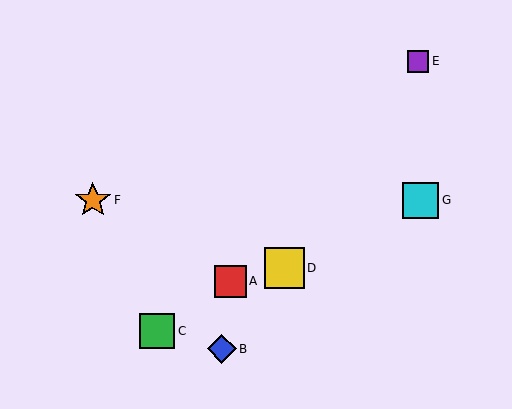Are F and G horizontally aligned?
Yes, both are at y≈200.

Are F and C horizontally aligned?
No, F is at y≈200 and C is at y≈331.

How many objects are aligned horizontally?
2 objects (F, G) are aligned horizontally.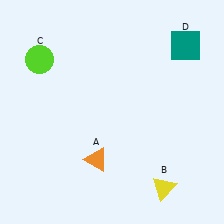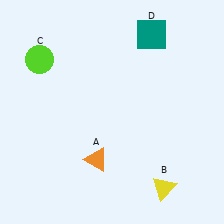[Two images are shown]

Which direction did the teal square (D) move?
The teal square (D) moved left.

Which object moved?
The teal square (D) moved left.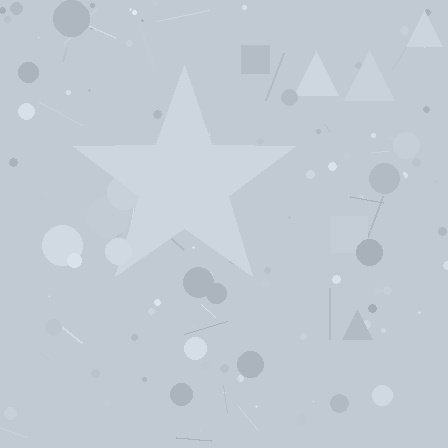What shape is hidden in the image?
A star is hidden in the image.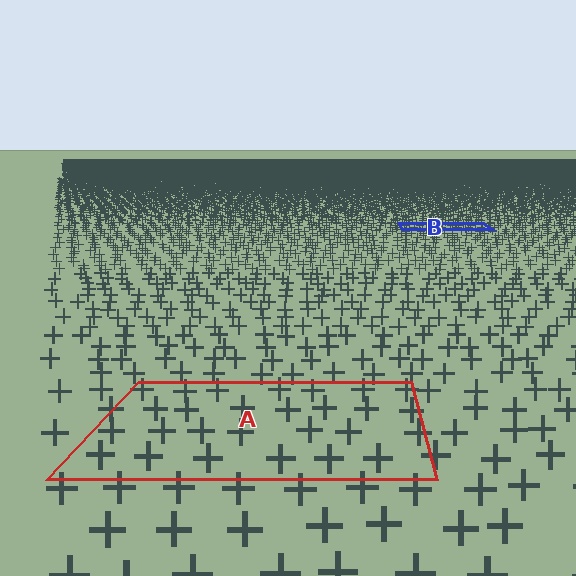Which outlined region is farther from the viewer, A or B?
Region B is farther from the viewer — the texture elements inside it appear smaller and more densely packed.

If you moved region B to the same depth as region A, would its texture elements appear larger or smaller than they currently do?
They would appear larger. At a closer depth, the same texture elements are projected at a bigger on-screen size.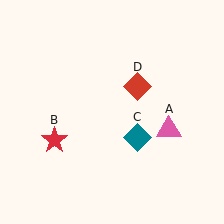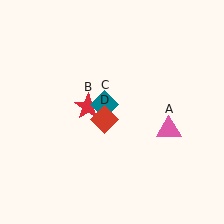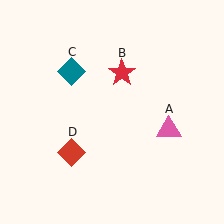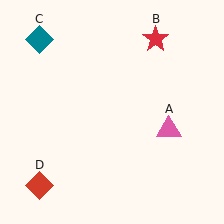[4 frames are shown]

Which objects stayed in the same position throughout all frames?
Pink triangle (object A) remained stationary.